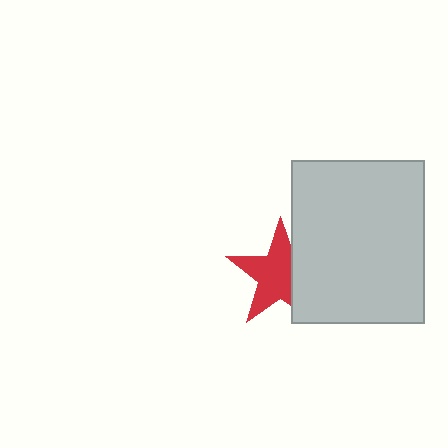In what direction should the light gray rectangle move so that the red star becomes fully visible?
The light gray rectangle should move right. That is the shortest direction to clear the overlap and leave the red star fully visible.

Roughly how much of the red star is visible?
Most of it is visible (roughly 68%).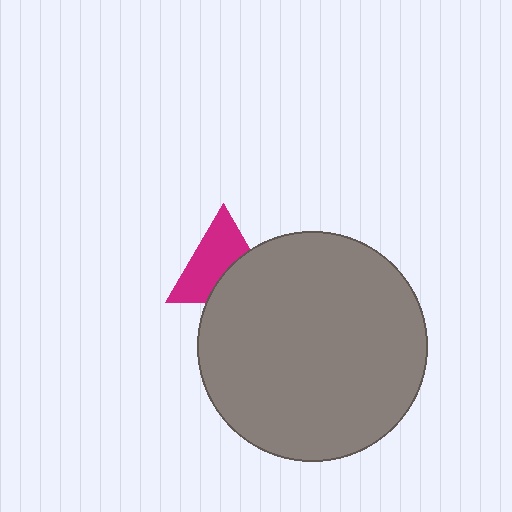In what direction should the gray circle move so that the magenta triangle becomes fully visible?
The gray circle should move toward the lower-right. That is the shortest direction to clear the overlap and leave the magenta triangle fully visible.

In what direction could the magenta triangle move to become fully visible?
The magenta triangle could move toward the upper-left. That would shift it out from behind the gray circle entirely.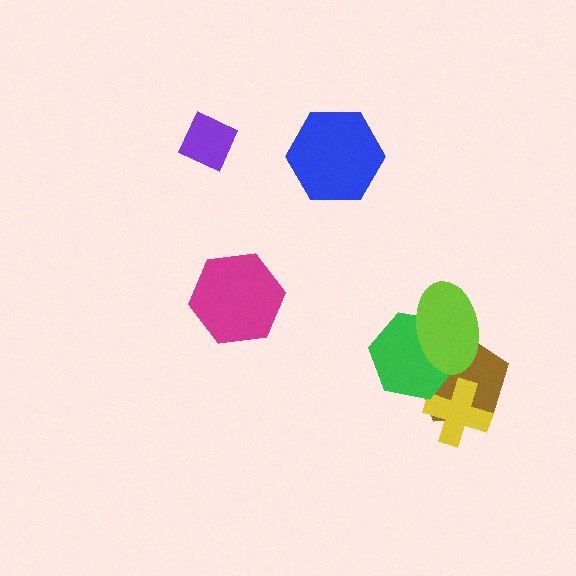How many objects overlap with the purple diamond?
0 objects overlap with the purple diamond.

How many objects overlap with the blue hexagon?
0 objects overlap with the blue hexagon.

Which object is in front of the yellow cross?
The green hexagon is in front of the yellow cross.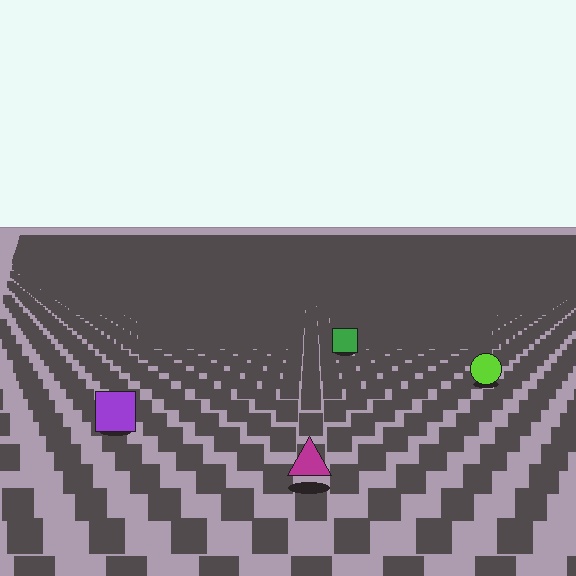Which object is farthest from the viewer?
The green square is farthest from the viewer. It appears smaller and the ground texture around it is denser.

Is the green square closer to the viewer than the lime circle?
No. The lime circle is closer — you can tell from the texture gradient: the ground texture is coarser near it.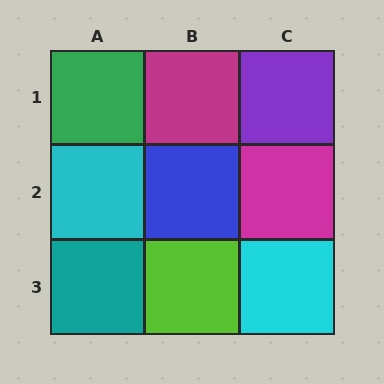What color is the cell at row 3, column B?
Lime.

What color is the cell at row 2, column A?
Cyan.